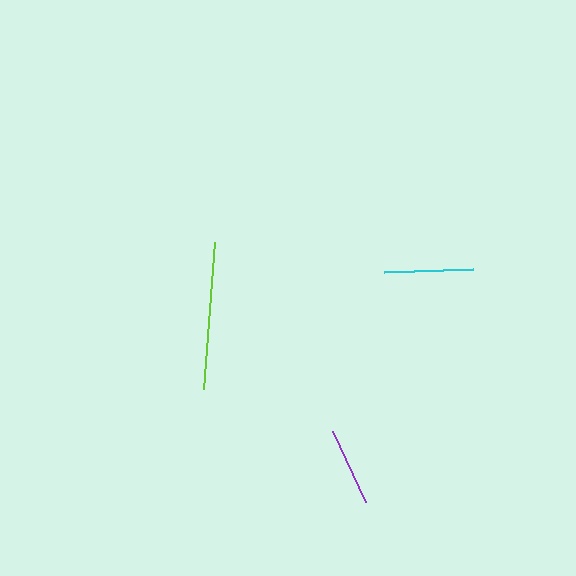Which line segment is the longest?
The lime line is the longest at approximately 148 pixels.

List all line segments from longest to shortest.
From longest to shortest: lime, cyan, purple.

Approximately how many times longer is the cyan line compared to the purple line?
The cyan line is approximately 1.1 times the length of the purple line.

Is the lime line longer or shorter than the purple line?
The lime line is longer than the purple line.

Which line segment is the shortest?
The purple line is the shortest at approximately 78 pixels.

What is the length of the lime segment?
The lime segment is approximately 148 pixels long.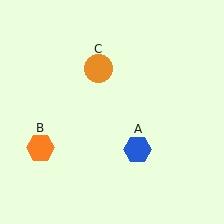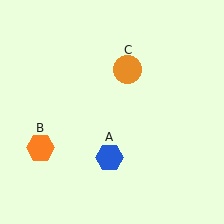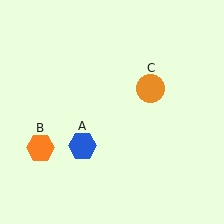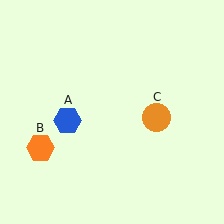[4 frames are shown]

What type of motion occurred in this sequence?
The blue hexagon (object A), orange circle (object C) rotated clockwise around the center of the scene.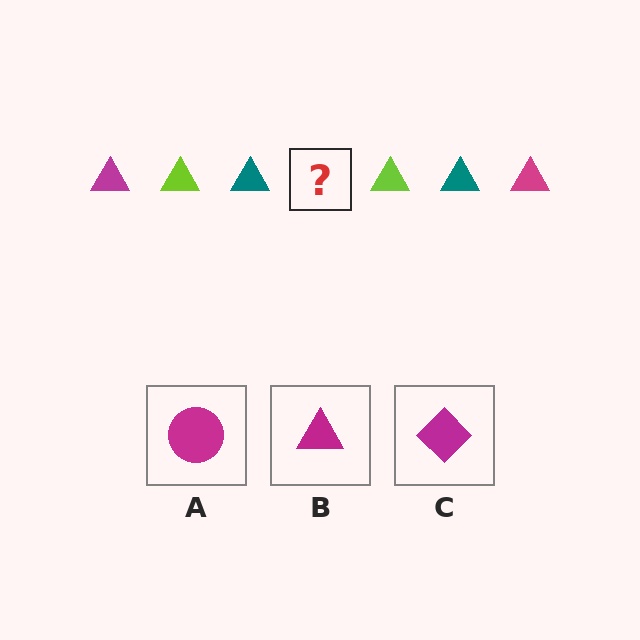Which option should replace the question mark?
Option B.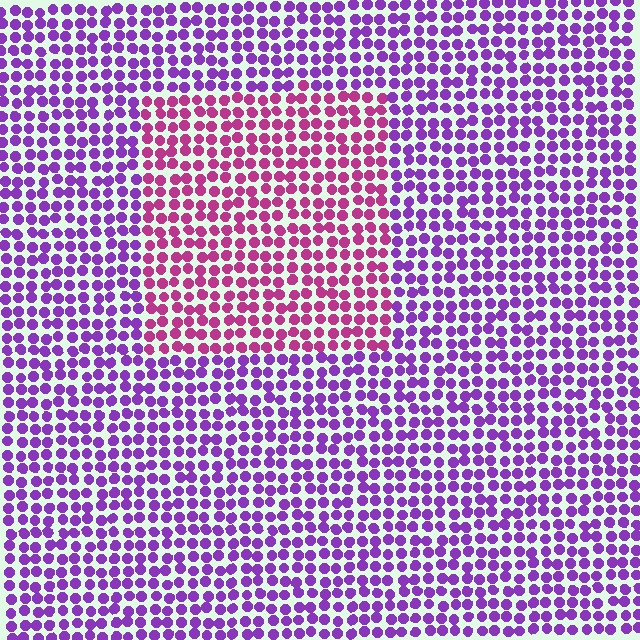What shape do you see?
I see a rectangle.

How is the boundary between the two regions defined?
The boundary is defined purely by a slight shift in hue (about 43 degrees). Spacing, size, and orientation are identical on both sides.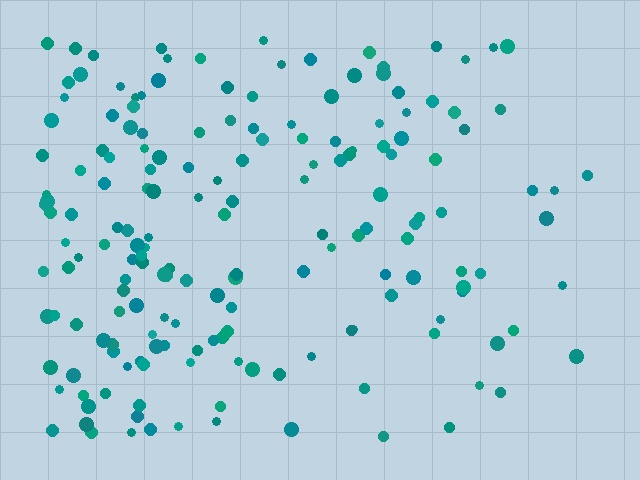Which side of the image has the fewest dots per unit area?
The right.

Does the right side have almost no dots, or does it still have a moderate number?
Still a moderate number, just noticeably fewer than the left.